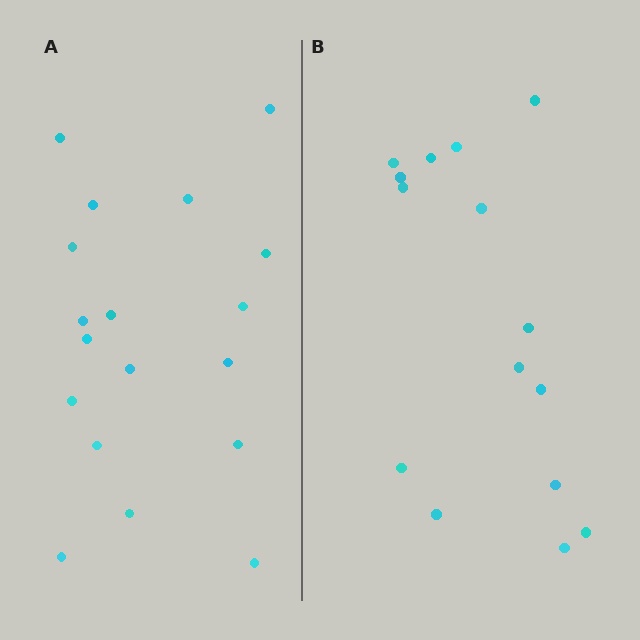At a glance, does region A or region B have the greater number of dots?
Region A (the left region) has more dots.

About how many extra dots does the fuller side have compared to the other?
Region A has just a few more — roughly 2 or 3 more dots than region B.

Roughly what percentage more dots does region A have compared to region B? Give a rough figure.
About 20% more.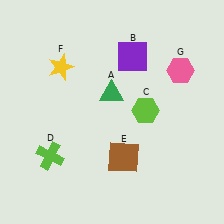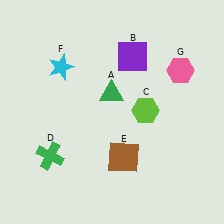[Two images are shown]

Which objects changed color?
D changed from lime to green. F changed from yellow to cyan.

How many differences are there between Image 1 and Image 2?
There are 2 differences between the two images.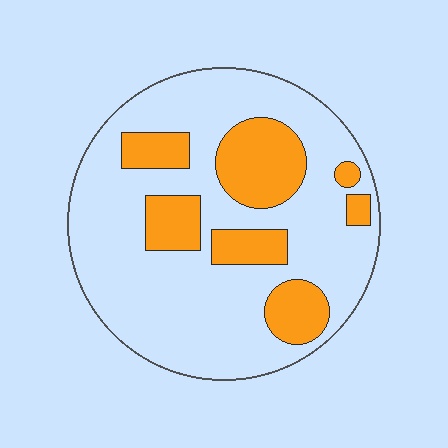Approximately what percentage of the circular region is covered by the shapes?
Approximately 25%.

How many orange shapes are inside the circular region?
7.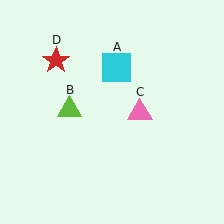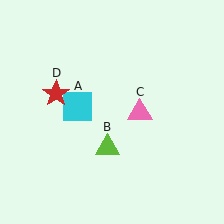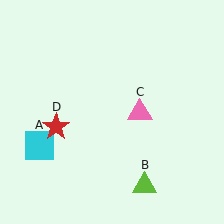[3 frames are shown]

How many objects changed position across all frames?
3 objects changed position: cyan square (object A), lime triangle (object B), red star (object D).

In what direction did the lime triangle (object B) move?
The lime triangle (object B) moved down and to the right.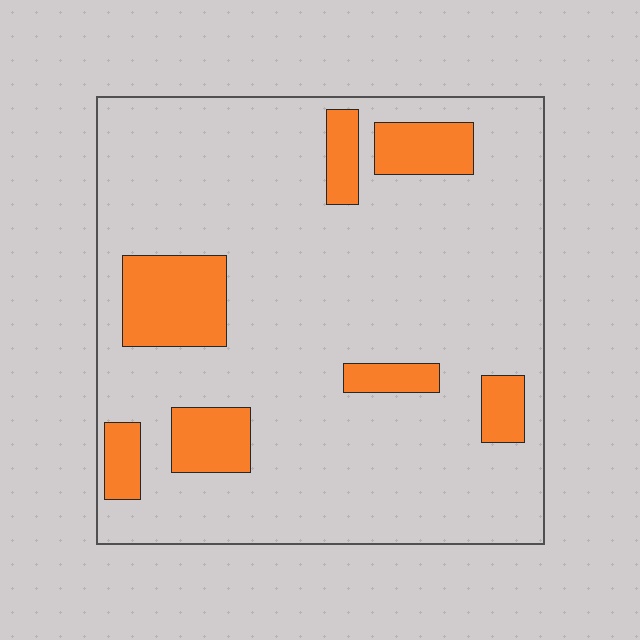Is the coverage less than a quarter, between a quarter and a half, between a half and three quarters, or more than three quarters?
Less than a quarter.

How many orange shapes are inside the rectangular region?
7.